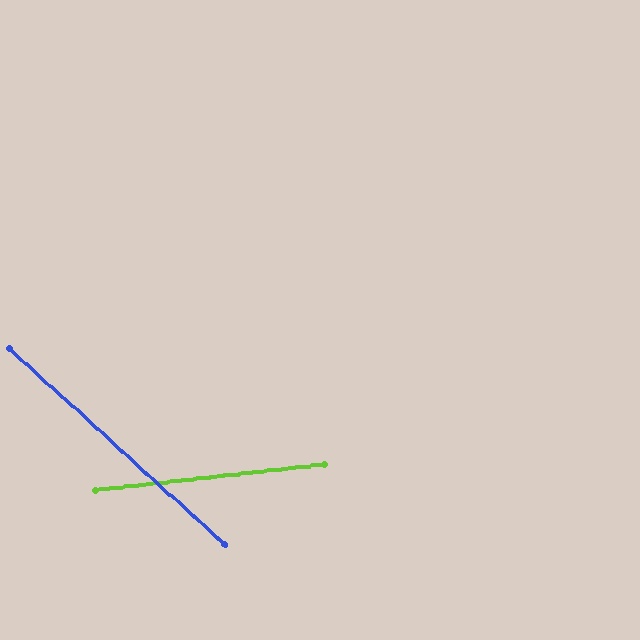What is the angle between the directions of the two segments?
Approximately 49 degrees.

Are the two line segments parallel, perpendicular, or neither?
Neither parallel nor perpendicular — they differ by about 49°.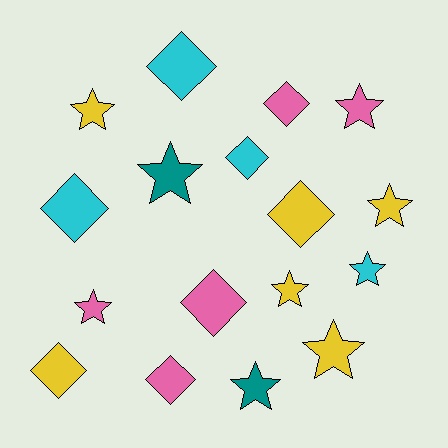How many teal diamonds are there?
There are no teal diamonds.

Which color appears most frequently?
Yellow, with 6 objects.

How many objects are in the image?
There are 17 objects.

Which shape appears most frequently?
Star, with 9 objects.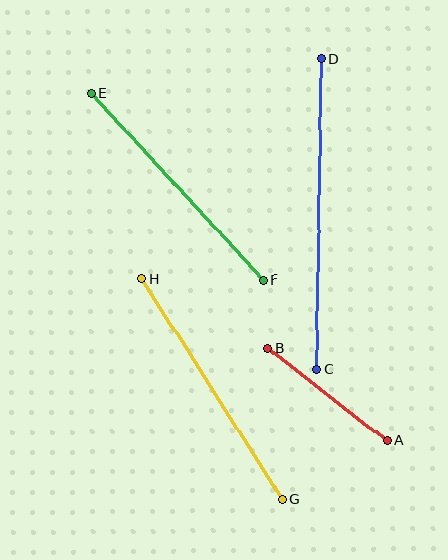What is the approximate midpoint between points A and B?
The midpoint is at approximately (327, 395) pixels.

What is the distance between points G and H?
The distance is approximately 262 pixels.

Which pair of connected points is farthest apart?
Points C and D are farthest apart.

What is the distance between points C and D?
The distance is approximately 311 pixels.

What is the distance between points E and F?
The distance is approximately 253 pixels.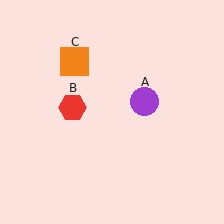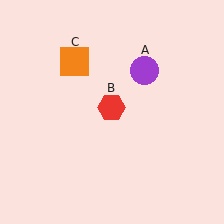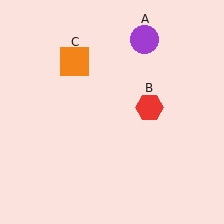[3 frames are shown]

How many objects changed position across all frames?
2 objects changed position: purple circle (object A), red hexagon (object B).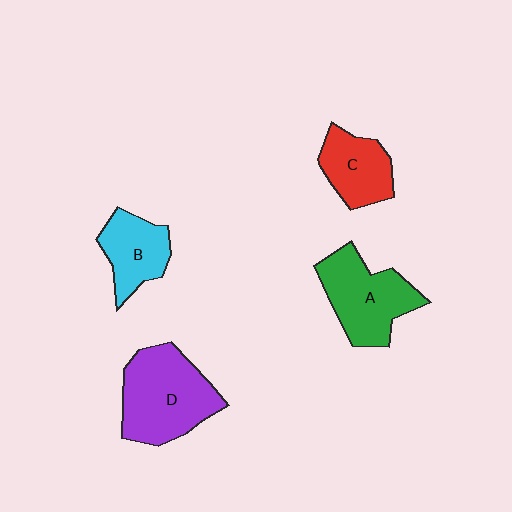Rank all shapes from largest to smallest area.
From largest to smallest: D (purple), A (green), C (red), B (cyan).